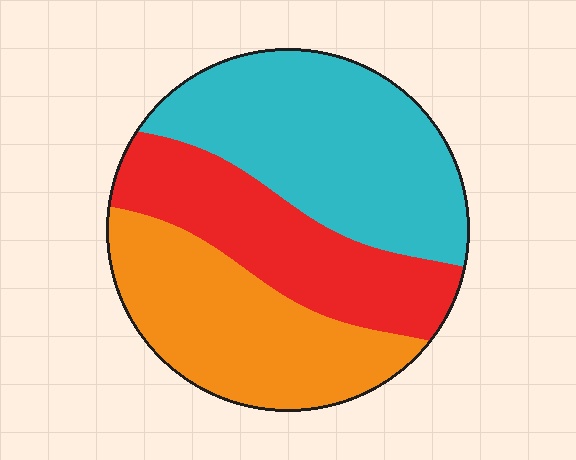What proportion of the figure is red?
Red covers about 30% of the figure.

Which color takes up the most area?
Cyan, at roughly 40%.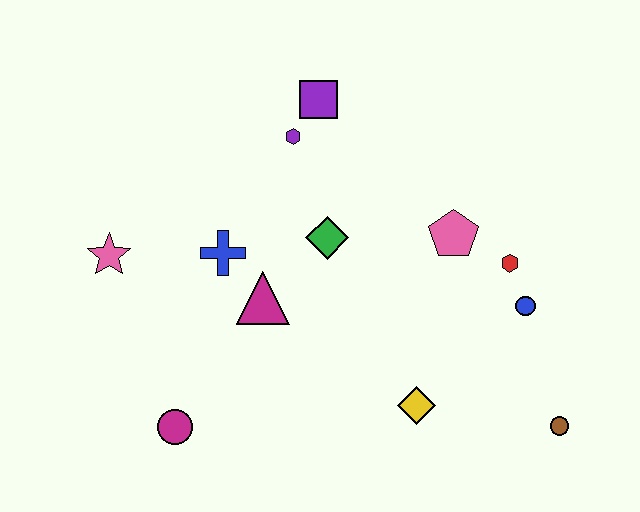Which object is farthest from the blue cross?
The brown circle is farthest from the blue cross.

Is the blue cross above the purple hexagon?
No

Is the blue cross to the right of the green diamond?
No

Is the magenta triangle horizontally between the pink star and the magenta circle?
No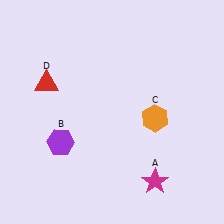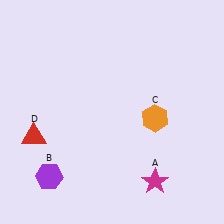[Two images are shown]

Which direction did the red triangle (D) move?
The red triangle (D) moved down.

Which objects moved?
The objects that moved are: the purple hexagon (B), the red triangle (D).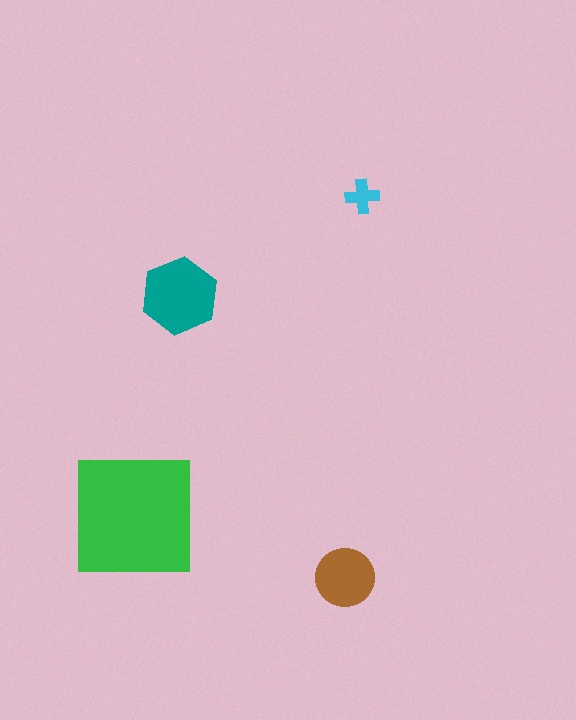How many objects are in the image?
There are 4 objects in the image.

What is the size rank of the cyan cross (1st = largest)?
4th.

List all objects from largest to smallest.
The green square, the teal hexagon, the brown circle, the cyan cross.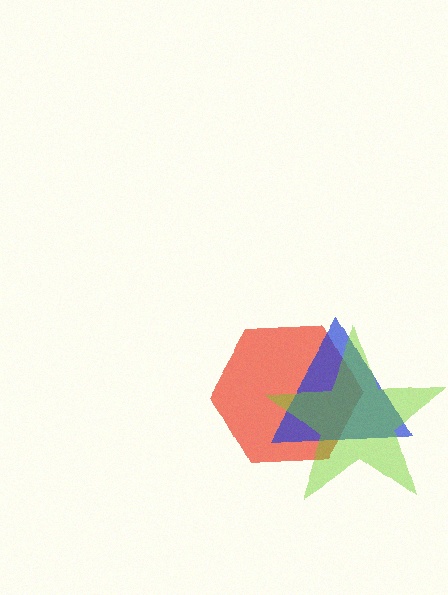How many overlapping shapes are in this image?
There are 3 overlapping shapes in the image.